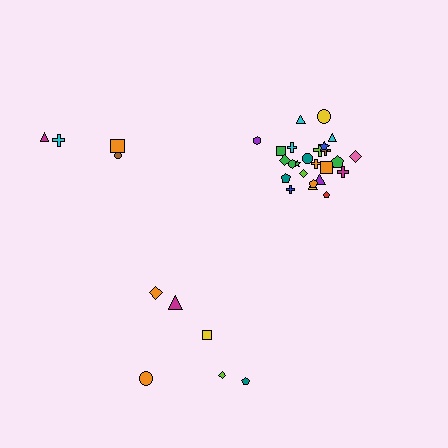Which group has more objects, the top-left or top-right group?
The top-right group.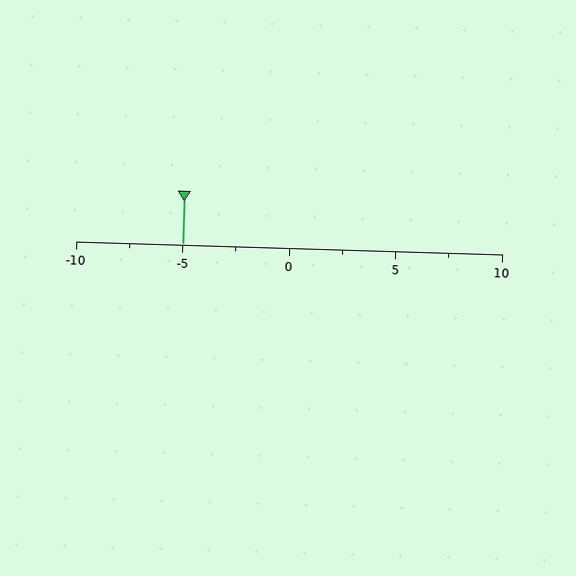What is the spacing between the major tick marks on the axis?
The major ticks are spaced 5 apart.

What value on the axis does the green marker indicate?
The marker indicates approximately -5.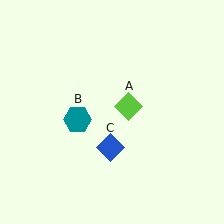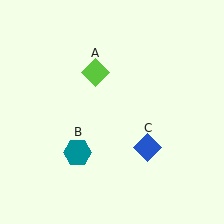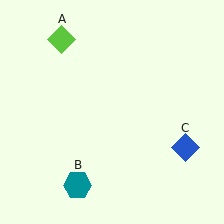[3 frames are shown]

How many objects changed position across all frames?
3 objects changed position: lime diamond (object A), teal hexagon (object B), blue diamond (object C).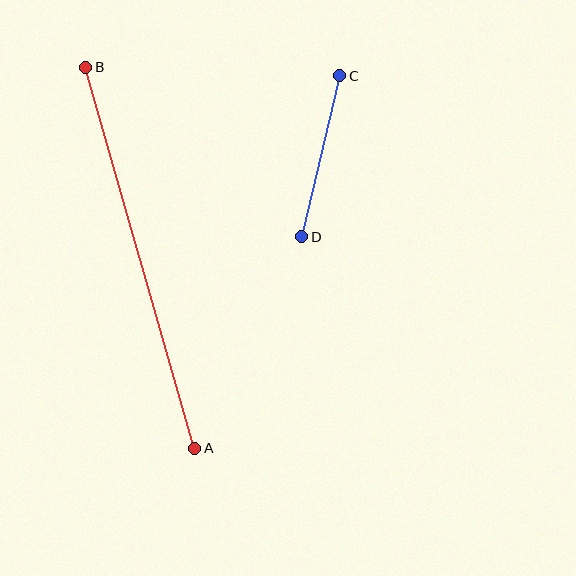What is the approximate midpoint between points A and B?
The midpoint is at approximately (140, 258) pixels.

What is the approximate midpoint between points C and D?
The midpoint is at approximately (321, 156) pixels.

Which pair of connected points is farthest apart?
Points A and B are farthest apart.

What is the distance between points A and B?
The distance is approximately 396 pixels.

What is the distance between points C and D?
The distance is approximately 166 pixels.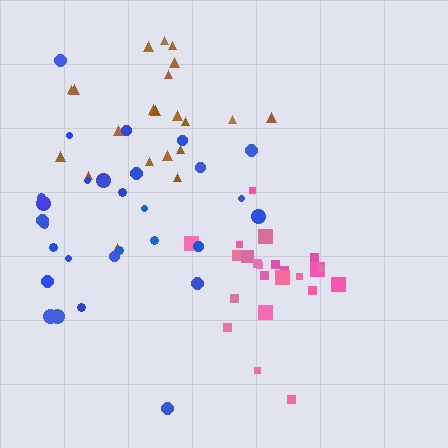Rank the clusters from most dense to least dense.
pink, brown, blue.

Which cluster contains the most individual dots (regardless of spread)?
Blue (29).